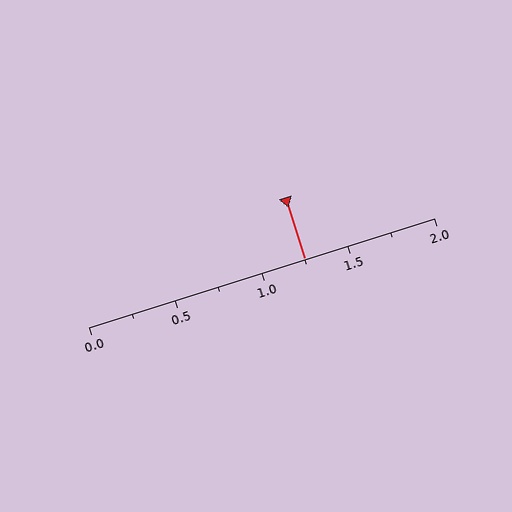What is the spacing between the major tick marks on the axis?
The major ticks are spaced 0.5 apart.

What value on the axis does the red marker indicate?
The marker indicates approximately 1.25.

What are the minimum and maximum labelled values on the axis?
The axis runs from 0.0 to 2.0.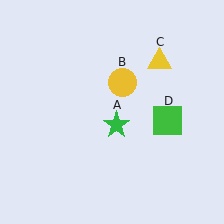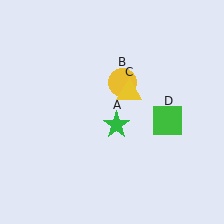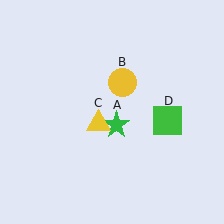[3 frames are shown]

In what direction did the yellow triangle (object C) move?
The yellow triangle (object C) moved down and to the left.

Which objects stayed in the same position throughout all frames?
Green star (object A) and yellow circle (object B) and green square (object D) remained stationary.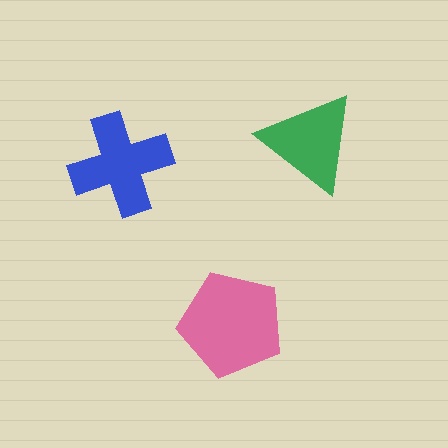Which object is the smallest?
The green triangle.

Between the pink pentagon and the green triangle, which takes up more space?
The pink pentagon.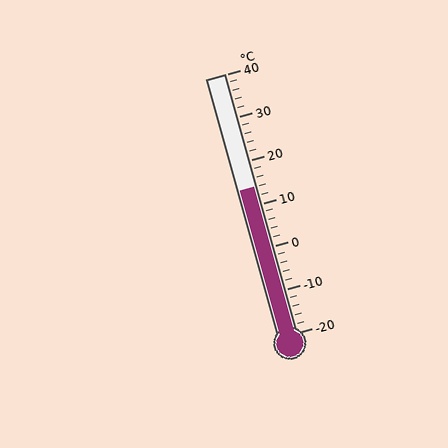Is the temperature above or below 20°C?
The temperature is below 20°C.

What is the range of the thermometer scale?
The thermometer scale ranges from -20°C to 40°C.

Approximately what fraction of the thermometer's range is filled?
The thermometer is filled to approximately 55% of its range.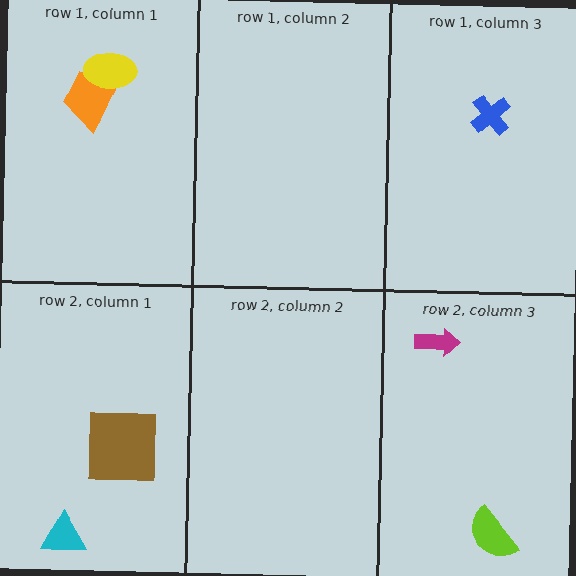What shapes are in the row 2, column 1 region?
The brown square, the cyan triangle.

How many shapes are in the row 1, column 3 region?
1.